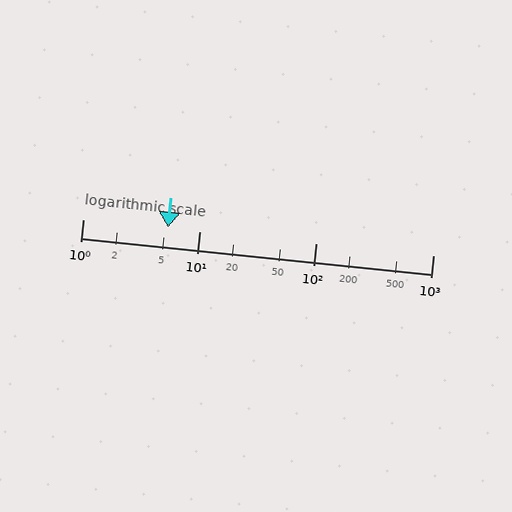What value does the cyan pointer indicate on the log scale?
The pointer indicates approximately 5.4.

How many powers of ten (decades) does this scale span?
The scale spans 3 decades, from 1 to 1000.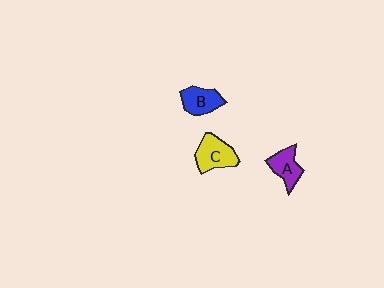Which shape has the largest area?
Shape C (yellow).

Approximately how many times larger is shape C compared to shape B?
Approximately 1.2 times.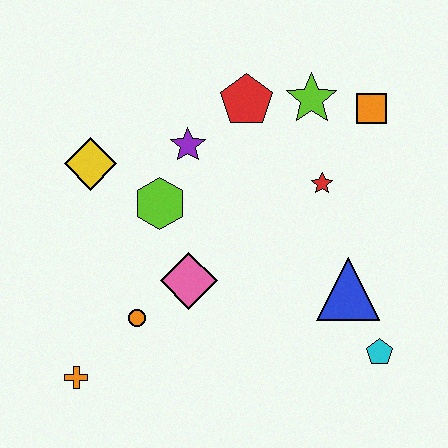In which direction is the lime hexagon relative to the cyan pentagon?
The lime hexagon is to the left of the cyan pentagon.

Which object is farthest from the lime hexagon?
The cyan pentagon is farthest from the lime hexagon.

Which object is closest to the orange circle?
The pink diamond is closest to the orange circle.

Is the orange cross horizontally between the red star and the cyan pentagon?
No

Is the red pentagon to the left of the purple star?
No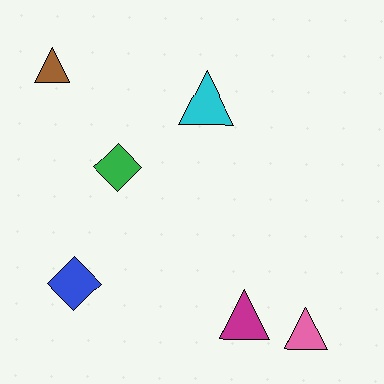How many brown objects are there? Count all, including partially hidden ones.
There is 1 brown object.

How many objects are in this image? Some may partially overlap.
There are 6 objects.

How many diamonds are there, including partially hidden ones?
There are 2 diamonds.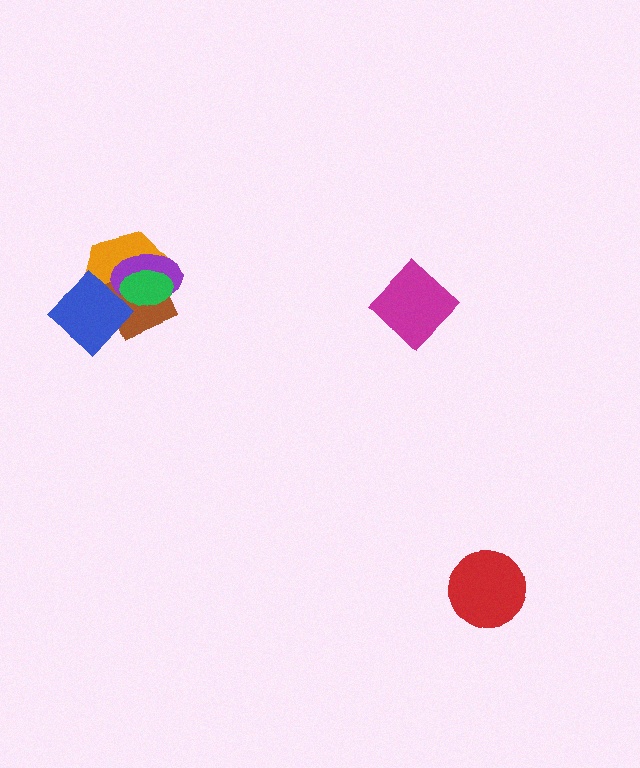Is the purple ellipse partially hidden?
Yes, it is partially covered by another shape.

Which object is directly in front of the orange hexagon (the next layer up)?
The brown diamond is directly in front of the orange hexagon.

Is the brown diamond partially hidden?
Yes, it is partially covered by another shape.